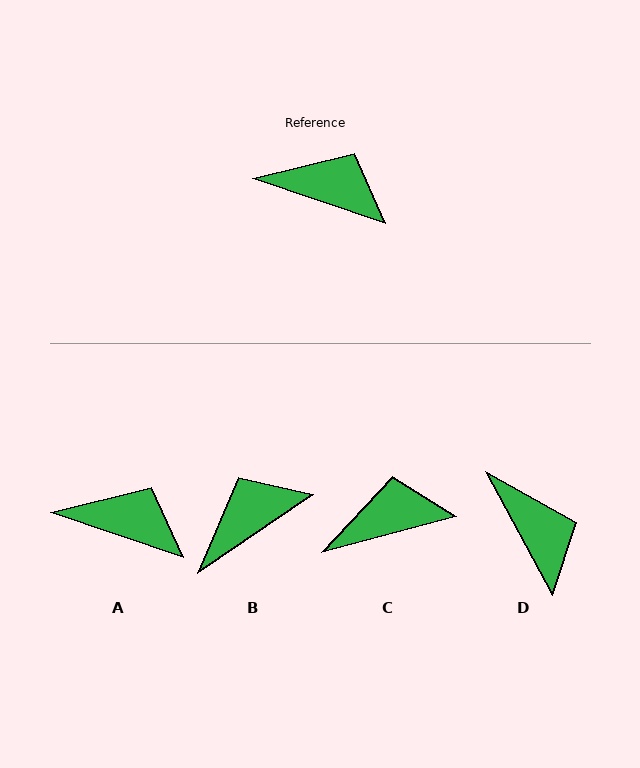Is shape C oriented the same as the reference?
No, it is off by about 34 degrees.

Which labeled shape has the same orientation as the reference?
A.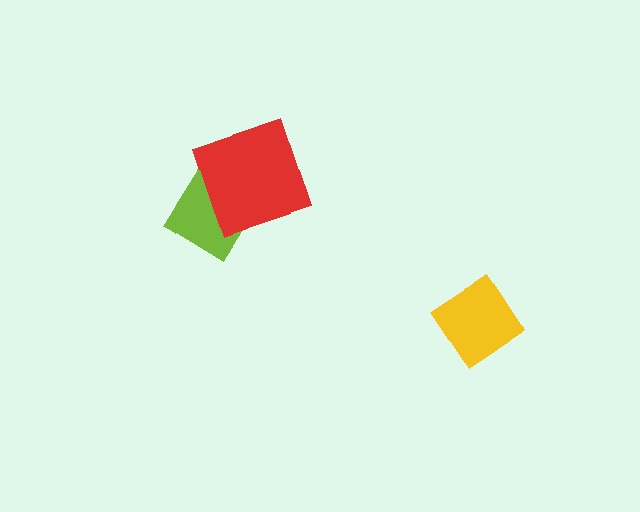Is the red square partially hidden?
No, no other shape covers it.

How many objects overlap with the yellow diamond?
0 objects overlap with the yellow diamond.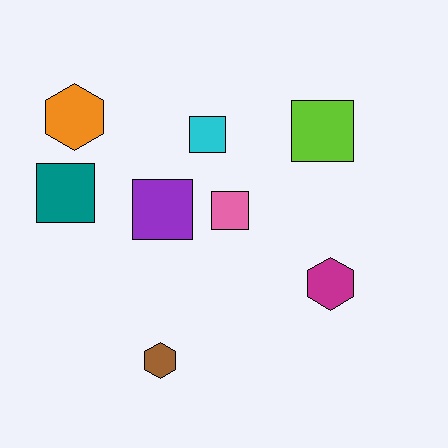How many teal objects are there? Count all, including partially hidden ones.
There is 1 teal object.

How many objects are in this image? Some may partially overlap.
There are 8 objects.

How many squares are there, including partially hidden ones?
There are 5 squares.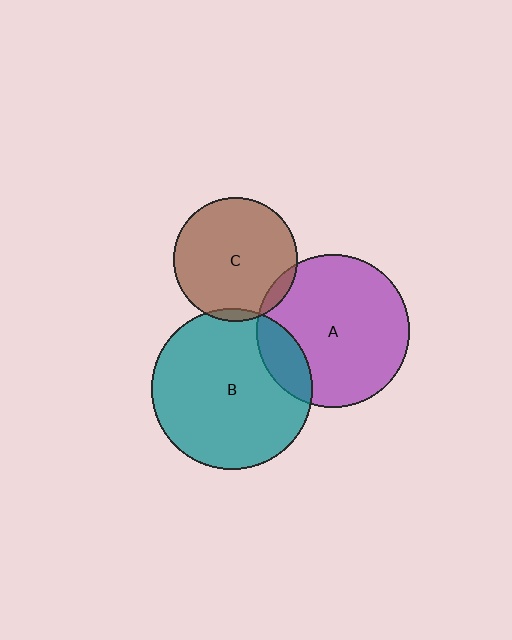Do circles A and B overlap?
Yes.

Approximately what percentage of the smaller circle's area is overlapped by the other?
Approximately 15%.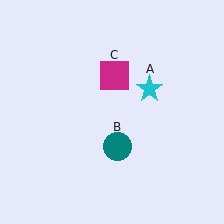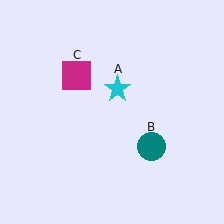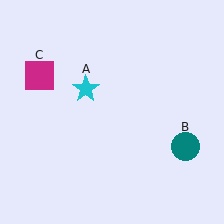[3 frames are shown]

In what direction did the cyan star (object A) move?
The cyan star (object A) moved left.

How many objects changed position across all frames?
3 objects changed position: cyan star (object A), teal circle (object B), magenta square (object C).